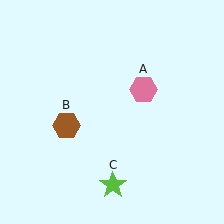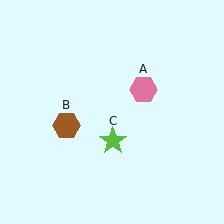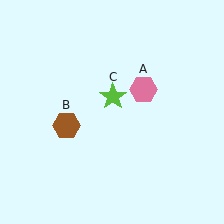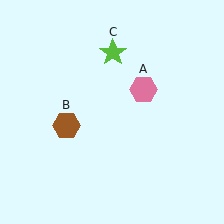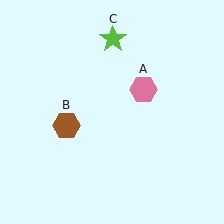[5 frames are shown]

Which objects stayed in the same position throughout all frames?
Pink hexagon (object A) and brown hexagon (object B) remained stationary.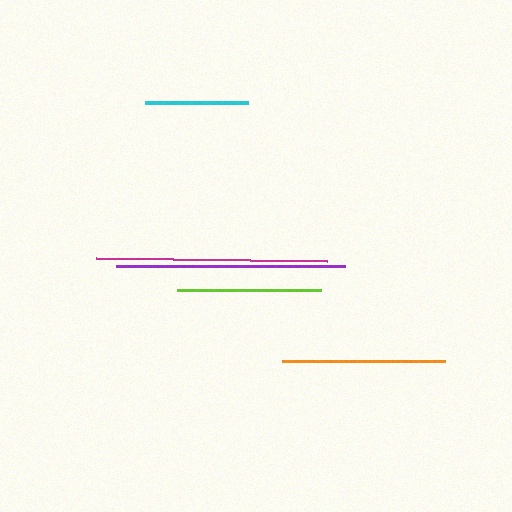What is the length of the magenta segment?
The magenta segment is approximately 231 pixels long.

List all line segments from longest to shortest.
From longest to shortest: magenta, purple, orange, lime, cyan.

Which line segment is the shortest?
The cyan line is the shortest at approximately 103 pixels.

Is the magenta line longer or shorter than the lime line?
The magenta line is longer than the lime line.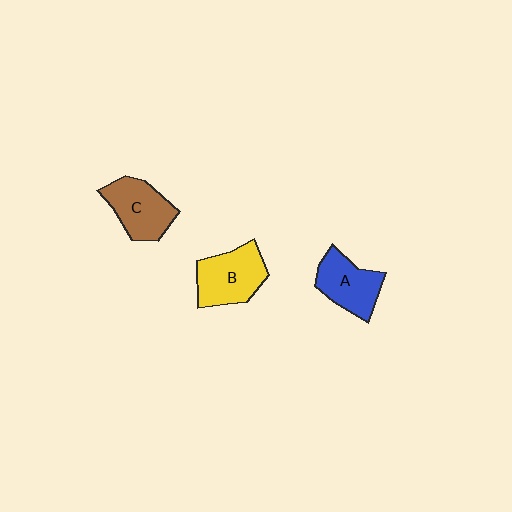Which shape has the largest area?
Shape B (yellow).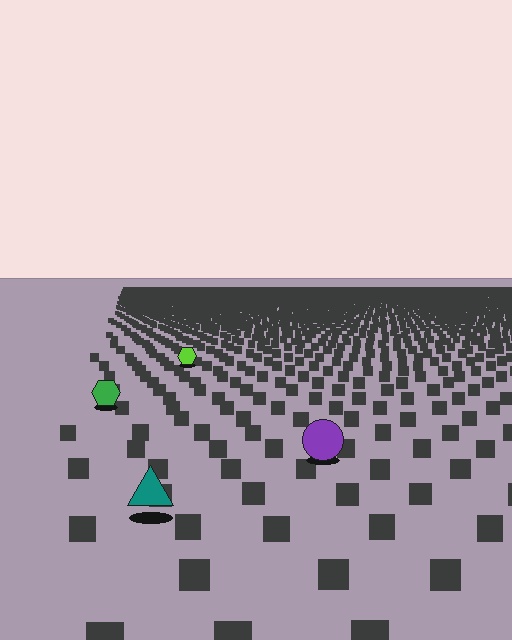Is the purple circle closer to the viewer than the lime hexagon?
Yes. The purple circle is closer — you can tell from the texture gradient: the ground texture is coarser near it.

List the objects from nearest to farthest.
From nearest to farthest: the teal triangle, the purple circle, the green hexagon, the lime hexagon.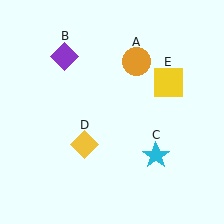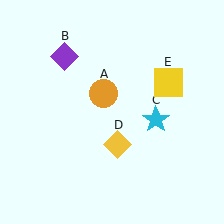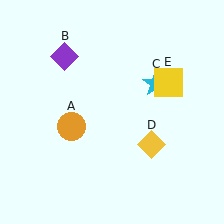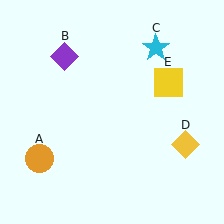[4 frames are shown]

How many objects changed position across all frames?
3 objects changed position: orange circle (object A), cyan star (object C), yellow diamond (object D).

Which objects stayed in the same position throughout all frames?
Purple diamond (object B) and yellow square (object E) remained stationary.